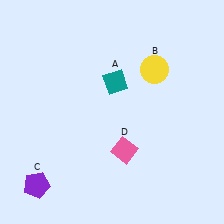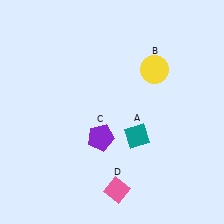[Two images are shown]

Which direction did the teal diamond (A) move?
The teal diamond (A) moved down.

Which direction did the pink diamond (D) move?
The pink diamond (D) moved down.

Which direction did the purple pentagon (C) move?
The purple pentagon (C) moved right.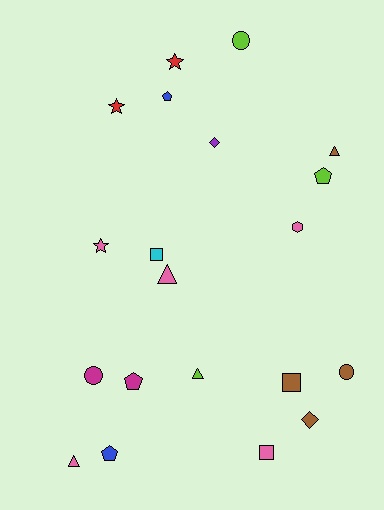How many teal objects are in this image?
There are no teal objects.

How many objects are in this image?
There are 20 objects.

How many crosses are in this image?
There are no crosses.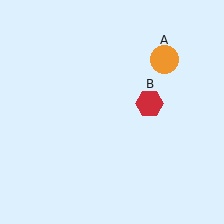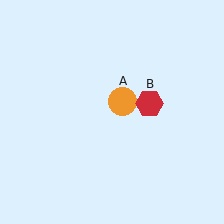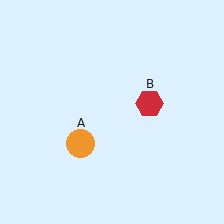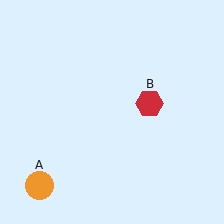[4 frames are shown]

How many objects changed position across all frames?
1 object changed position: orange circle (object A).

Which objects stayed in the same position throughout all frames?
Red hexagon (object B) remained stationary.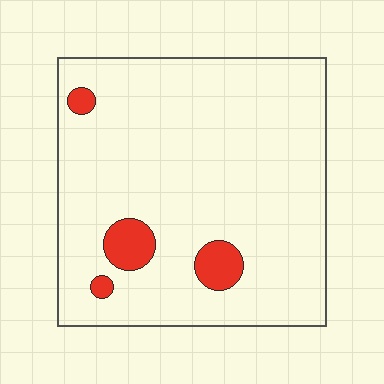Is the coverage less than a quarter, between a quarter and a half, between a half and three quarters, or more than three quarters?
Less than a quarter.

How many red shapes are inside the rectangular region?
4.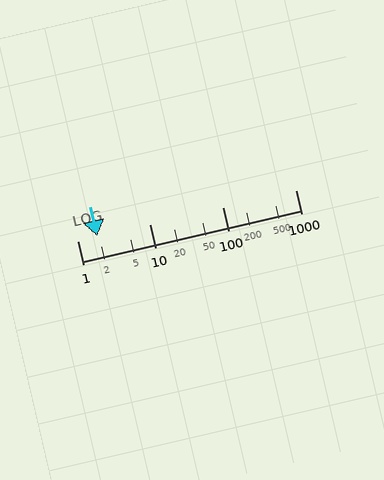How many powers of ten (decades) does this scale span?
The scale spans 3 decades, from 1 to 1000.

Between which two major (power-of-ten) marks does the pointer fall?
The pointer is between 1 and 10.